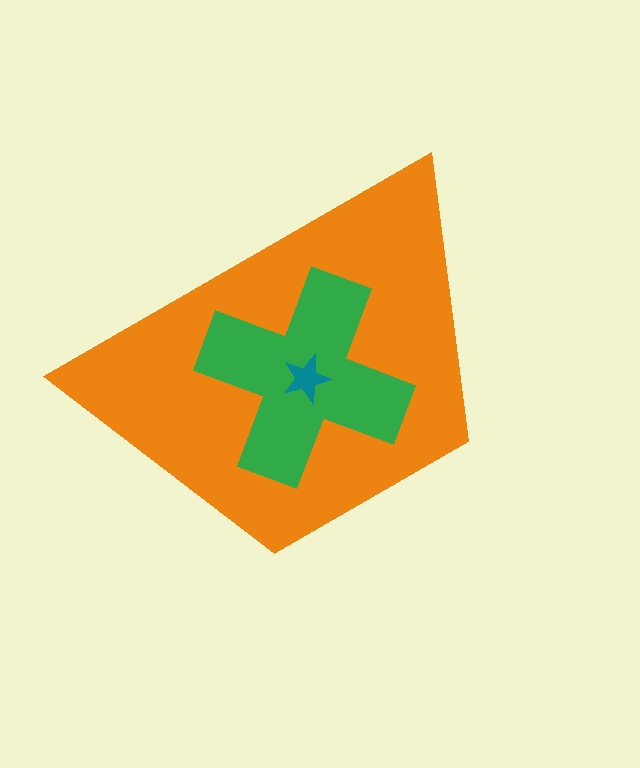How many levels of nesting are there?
3.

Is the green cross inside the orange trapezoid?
Yes.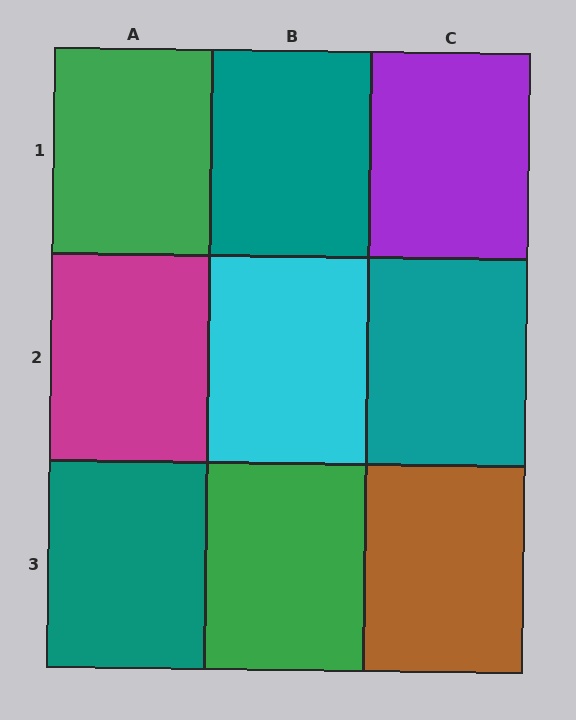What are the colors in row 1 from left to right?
Green, teal, purple.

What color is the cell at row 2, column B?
Cyan.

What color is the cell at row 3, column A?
Teal.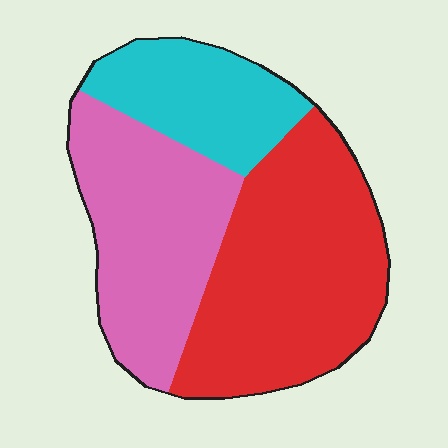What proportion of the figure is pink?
Pink takes up about one third (1/3) of the figure.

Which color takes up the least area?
Cyan, at roughly 20%.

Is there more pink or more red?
Red.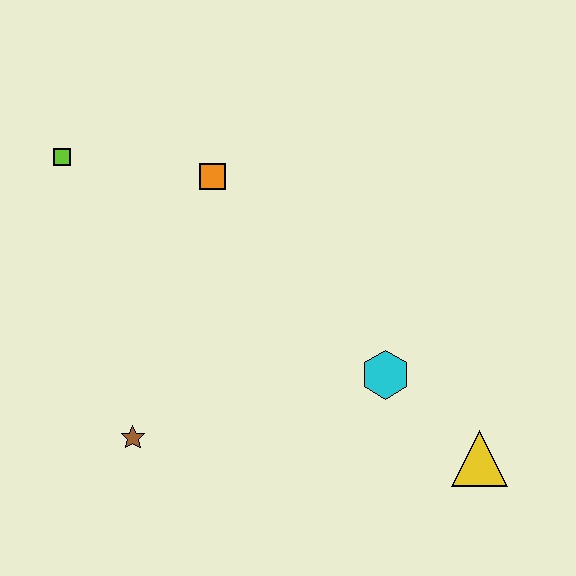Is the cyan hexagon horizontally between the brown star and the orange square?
No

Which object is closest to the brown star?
The cyan hexagon is closest to the brown star.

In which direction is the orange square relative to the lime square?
The orange square is to the right of the lime square.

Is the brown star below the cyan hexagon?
Yes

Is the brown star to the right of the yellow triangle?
No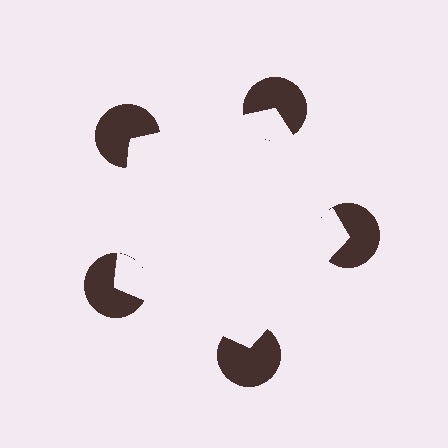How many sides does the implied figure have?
5 sides.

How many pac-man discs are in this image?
There are 5 — one at each vertex of the illusory pentagon.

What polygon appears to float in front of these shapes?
An illusory pentagon — its edges are inferred from the aligned wedge cuts in the pac-man discs, not physically drawn.